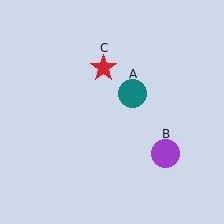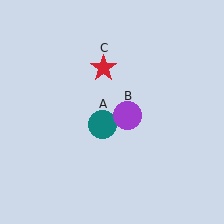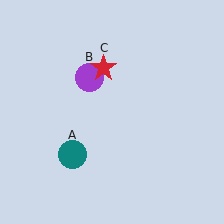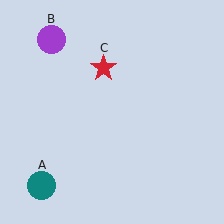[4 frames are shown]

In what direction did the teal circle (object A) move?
The teal circle (object A) moved down and to the left.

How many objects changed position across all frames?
2 objects changed position: teal circle (object A), purple circle (object B).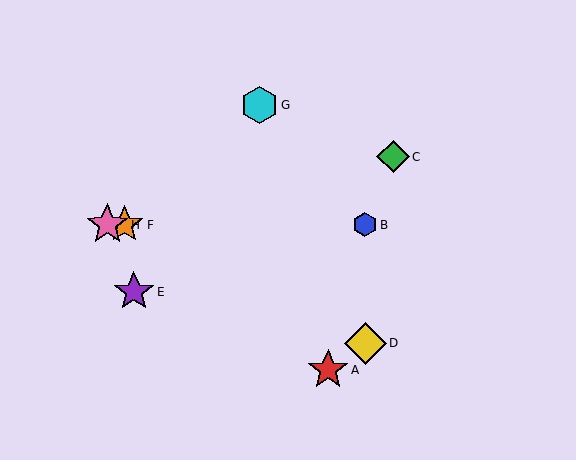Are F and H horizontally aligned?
Yes, both are at y≈225.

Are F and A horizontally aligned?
No, F is at y≈225 and A is at y≈370.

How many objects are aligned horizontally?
3 objects (B, F, H) are aligned horizontally.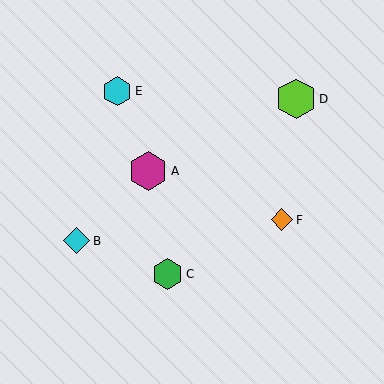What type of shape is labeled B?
Shape B is a cyan diamond.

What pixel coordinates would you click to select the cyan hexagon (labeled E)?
Click at (117, 91) to select the cyan hexagon E.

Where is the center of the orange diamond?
The center of the orange diamond is at (282, 220).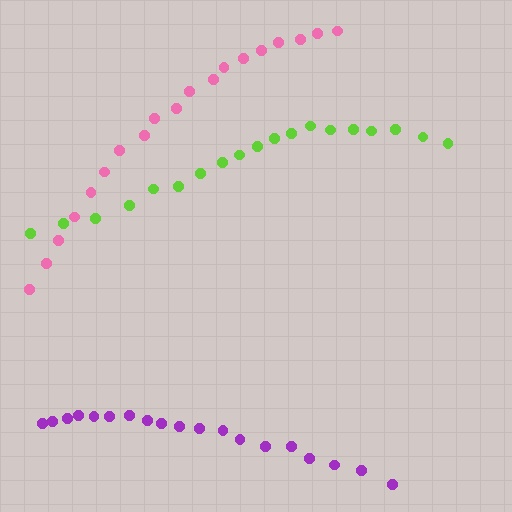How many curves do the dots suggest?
There are 3 distinct paths.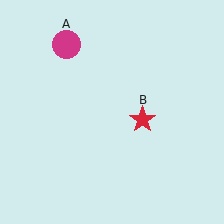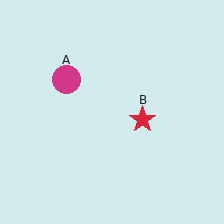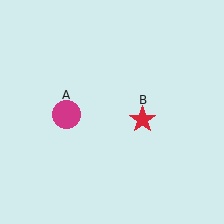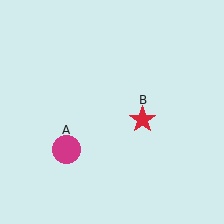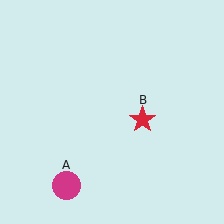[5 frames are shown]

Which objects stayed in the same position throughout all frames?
Red star (object B) remained stationary.